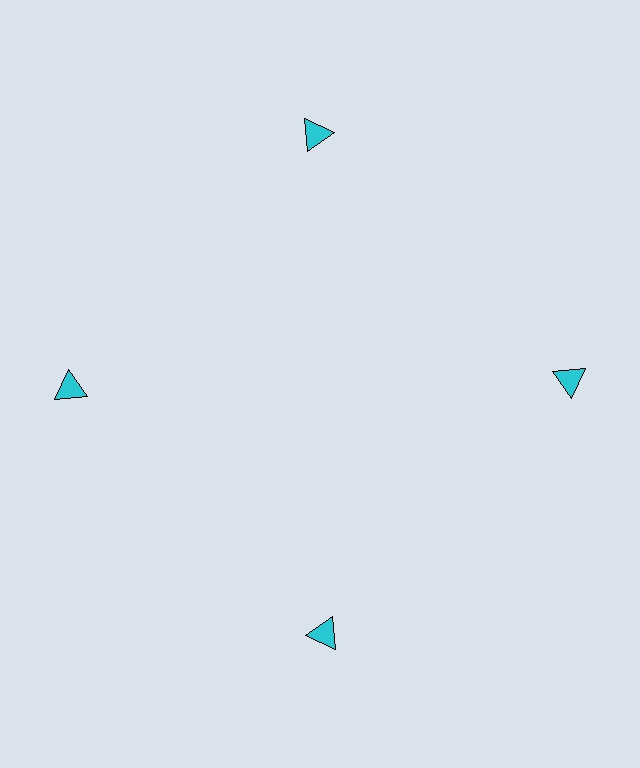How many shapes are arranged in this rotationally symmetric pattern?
There are 4 shapes, arranged in 4 groups of 1.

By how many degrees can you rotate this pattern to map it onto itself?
The pattern maps onto itself every 90 degrees of rotation.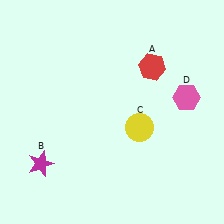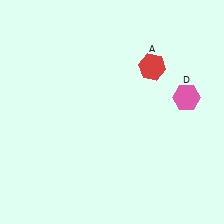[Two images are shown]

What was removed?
The yellow circle (C), the magenta star (B) were removed in Image 2.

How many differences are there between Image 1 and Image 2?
There are 2 differences between the two images.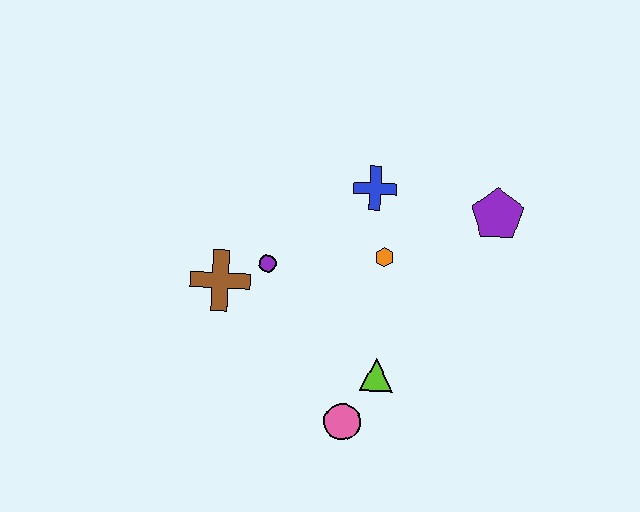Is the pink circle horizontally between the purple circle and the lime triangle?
Yes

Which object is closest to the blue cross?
The orange hexagon is closest to the blue cross.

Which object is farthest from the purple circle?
The purple pentagon is farthest from the purple circle.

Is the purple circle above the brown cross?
Yes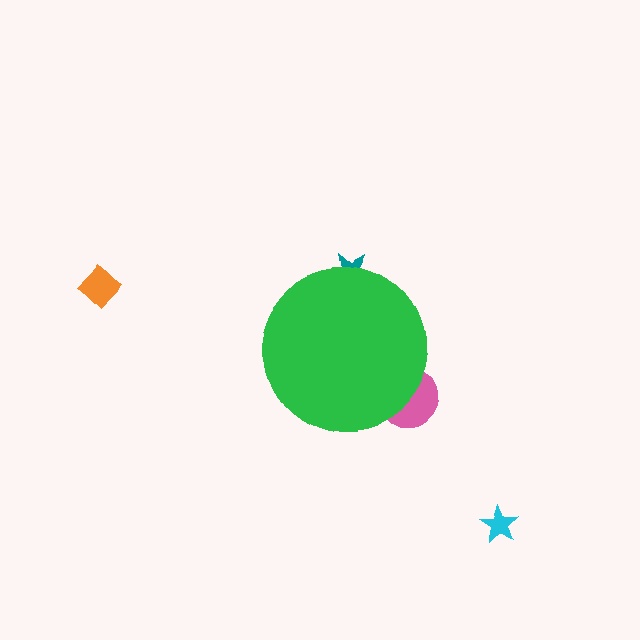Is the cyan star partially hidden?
No, the cyan star is fully visible.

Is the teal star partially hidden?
Yes, the teal star is partially hidden behind the green circle.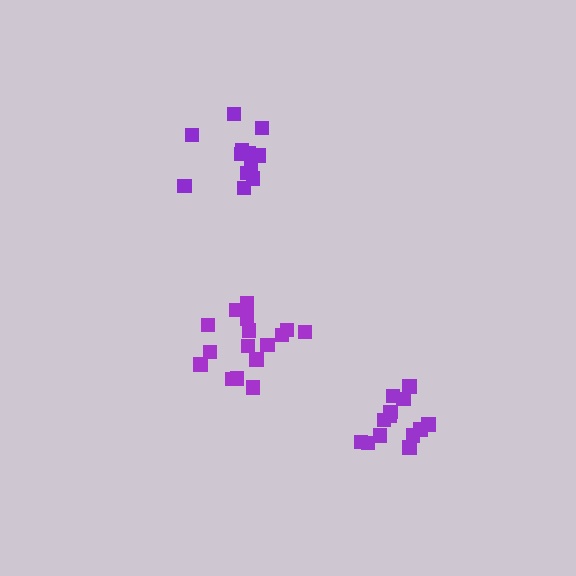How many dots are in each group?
Group 1: 16 dots, Group 2: 13 dots, Group 3: 12 dots (41 total).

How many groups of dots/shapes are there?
There are 3 groups.